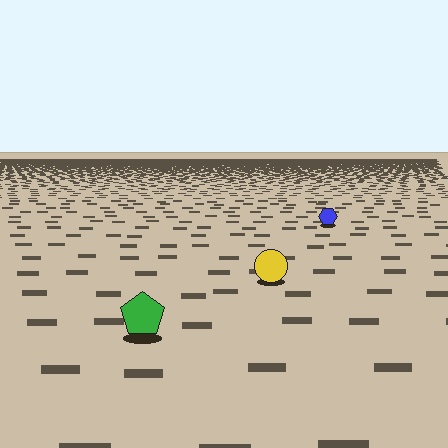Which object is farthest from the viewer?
The blue hexagon is farthest from the viewer. It appears smaller and the ground texture around it is denser.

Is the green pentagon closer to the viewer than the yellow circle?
Yes. The green pentagon is closer — you can tell from the texture gradient: the ground texture is coarser near it.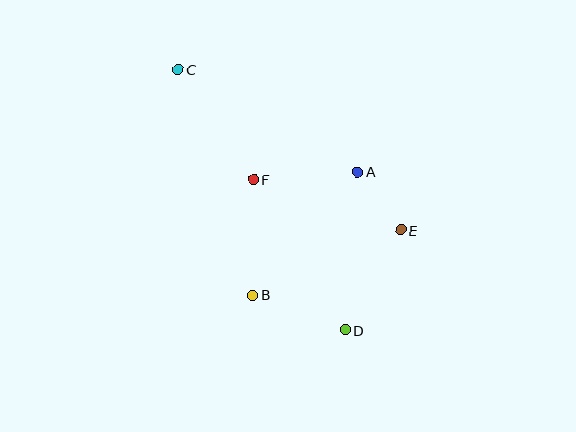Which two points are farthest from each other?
Points C and D are farthest from each other.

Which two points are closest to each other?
Points A and E are closest to each other.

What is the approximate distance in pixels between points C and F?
The distance between C and F is approximately 133 pixels.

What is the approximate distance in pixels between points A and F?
The distance between A and F is approximately 105 pixels.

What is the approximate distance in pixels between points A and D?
The distance between A and D is approximately 159 pixels.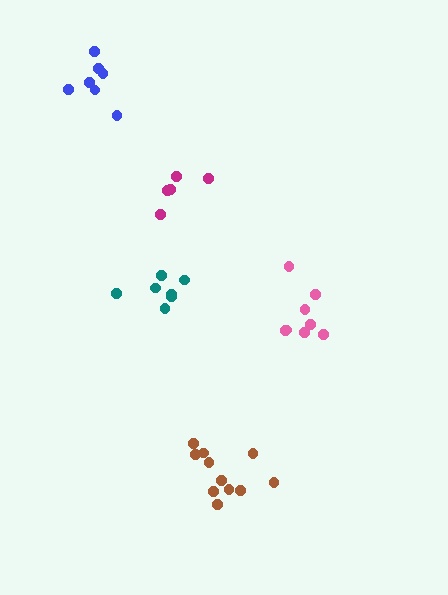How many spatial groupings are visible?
There are 5 spatial groupings.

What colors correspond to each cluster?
The clusters are colored: magenta, teal, blue, pink, brown.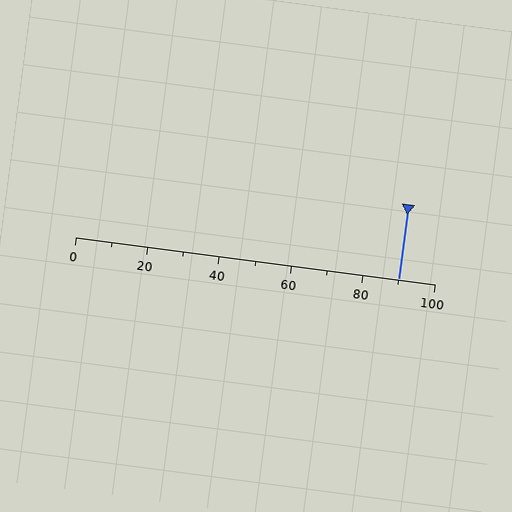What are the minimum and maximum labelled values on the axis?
The axis runs from 0 to 100.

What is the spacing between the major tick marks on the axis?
The major ticks are spaced 20 apart.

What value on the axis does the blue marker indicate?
The marker indicates approximately 90.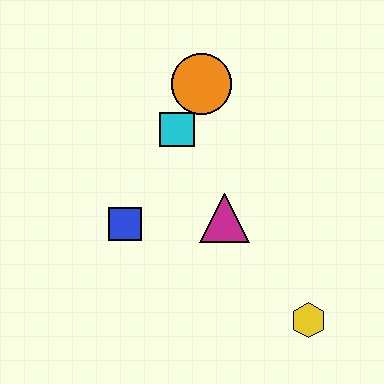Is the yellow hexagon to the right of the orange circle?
Yes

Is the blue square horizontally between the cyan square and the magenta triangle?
No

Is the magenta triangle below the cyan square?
Yes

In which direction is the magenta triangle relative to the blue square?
The magenta triangle is to the right of the blue square.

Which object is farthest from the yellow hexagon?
The orange circle is farthest from the yellow hexagon.